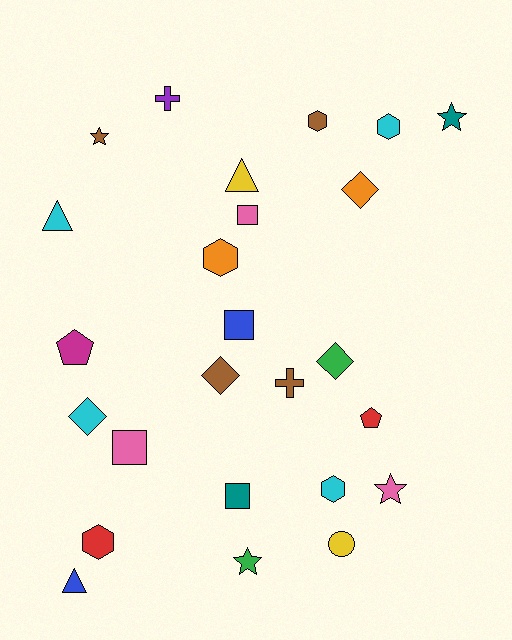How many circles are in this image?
There is 1 circle.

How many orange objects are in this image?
There are 2 orange objects.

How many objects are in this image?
There are 25 objects.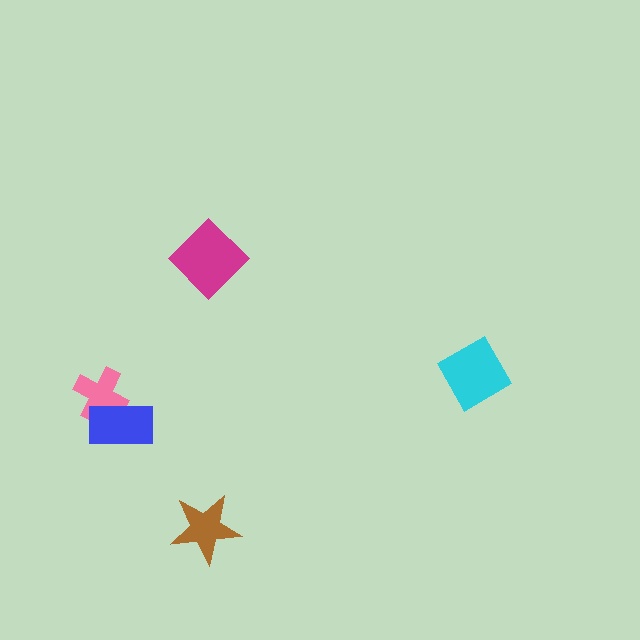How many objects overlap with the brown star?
0 objects overlap with the brown star.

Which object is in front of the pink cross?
The blue rectangle is in front of the pink cross.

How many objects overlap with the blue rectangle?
1 object overlaps with the blue rectangle.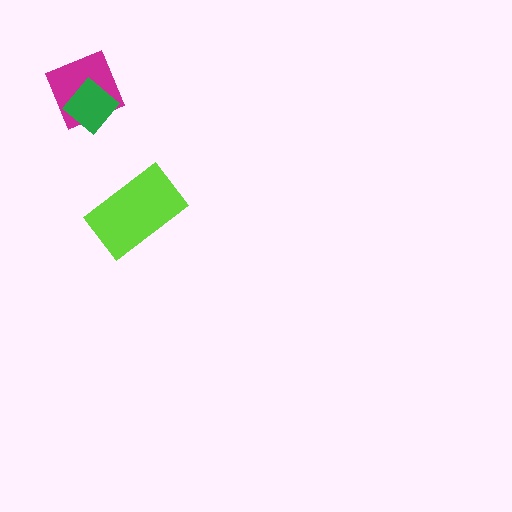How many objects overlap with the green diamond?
1 object overlaps with the green diamond.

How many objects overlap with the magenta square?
1 object overlaps with the magenta square.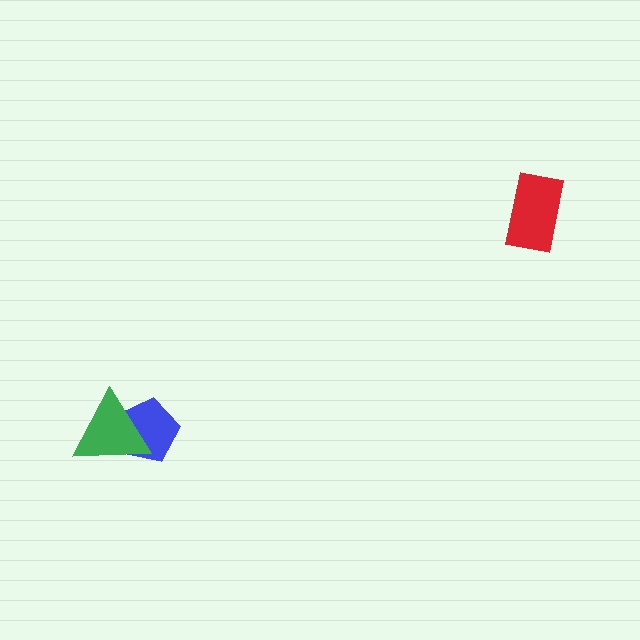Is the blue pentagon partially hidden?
Yes, it is partially covered by another shape.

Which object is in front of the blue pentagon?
The green triangle is in front of the blue pentagon.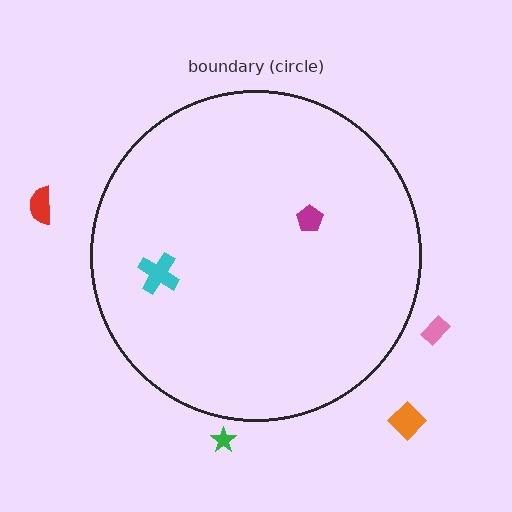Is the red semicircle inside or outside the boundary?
Outside.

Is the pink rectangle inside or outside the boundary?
Outside.